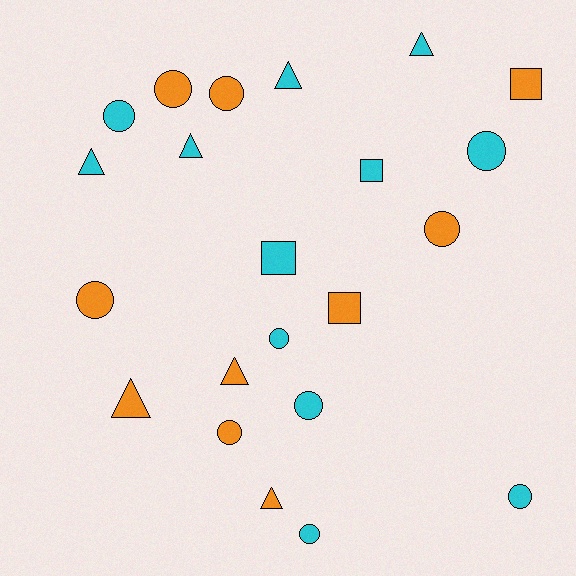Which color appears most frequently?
Cyan, with 12 objects.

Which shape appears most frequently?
Circle, with 11 objects.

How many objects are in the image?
There are 22 objects.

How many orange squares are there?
There are 2 orange squares.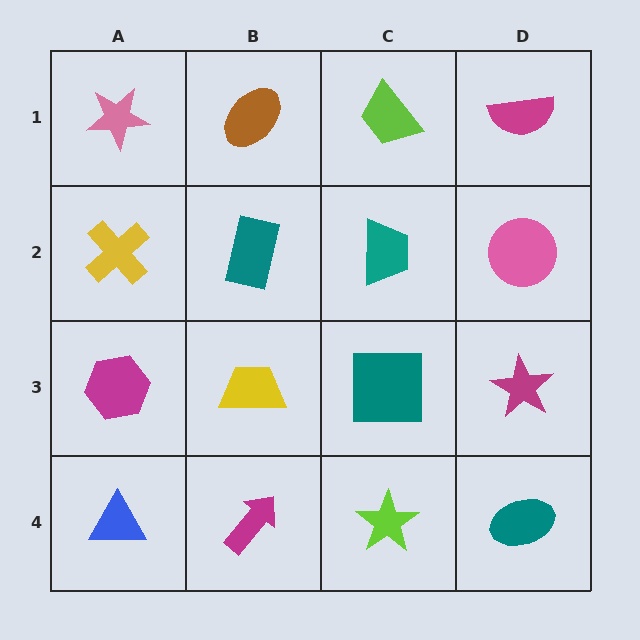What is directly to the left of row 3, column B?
A magenta hexagon.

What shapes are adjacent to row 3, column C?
A teal trapezoid (row 2, column C), a lime star (row 4, column C), a yellow trapezoid (row 3, column B), a magenta star (row 3, column D).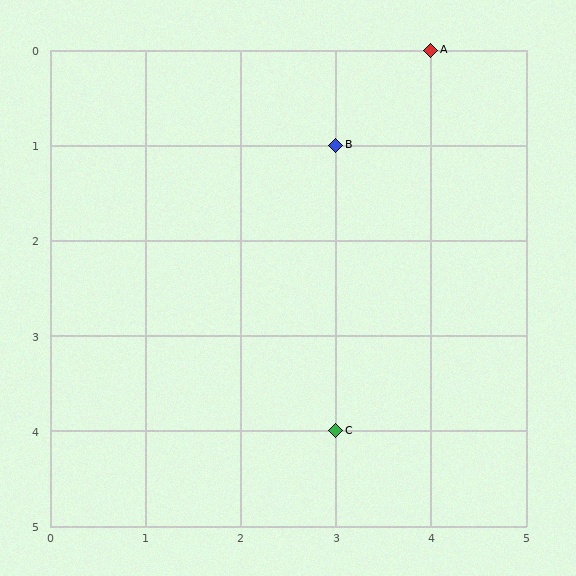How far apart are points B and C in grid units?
Points B and C are 3 rows apart.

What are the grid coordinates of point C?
Point C is at grid coordinates (3, 4).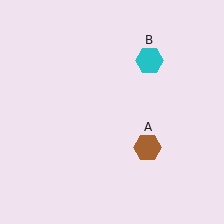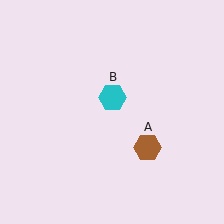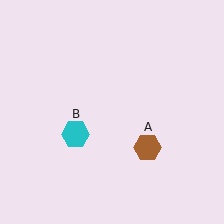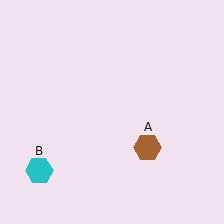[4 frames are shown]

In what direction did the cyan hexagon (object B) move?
The cyan hexagon (object B) moved down and to the left.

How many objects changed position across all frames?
1 object changed position: cyan hexagon (object B).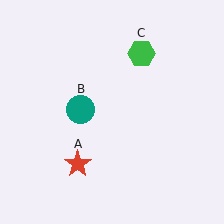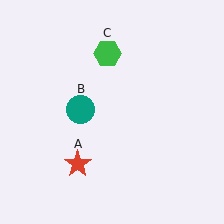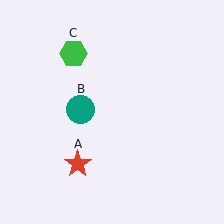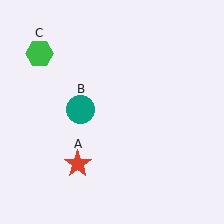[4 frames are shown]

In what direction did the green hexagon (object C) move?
The green hexagon (object C) moved left.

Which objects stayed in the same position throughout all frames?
Red star (object A) and teal circle (object B) remained stationary.